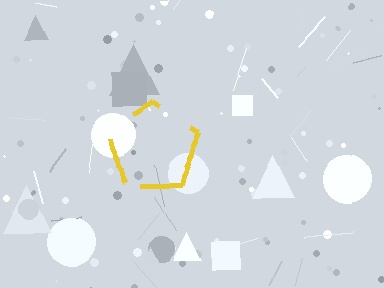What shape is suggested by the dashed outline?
The dashed outline suggests a pentagon.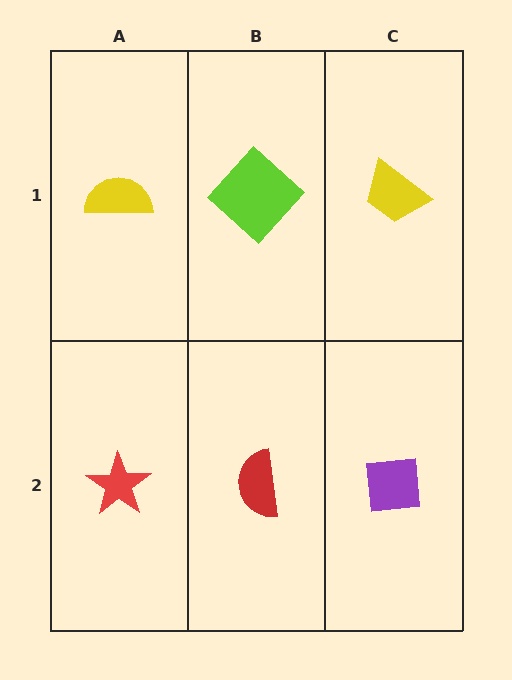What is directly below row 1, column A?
A red star.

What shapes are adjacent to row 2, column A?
A yellow semicircle (row 1, column A), a red semicircle (row 2, column B).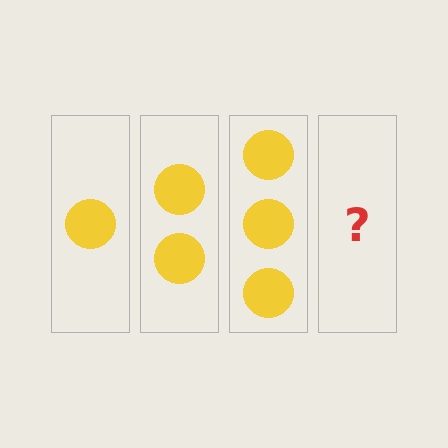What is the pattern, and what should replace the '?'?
The pattern is that each step adds one more circle. The '?' should be 4 circles.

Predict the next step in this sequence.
The next step is 4 circles.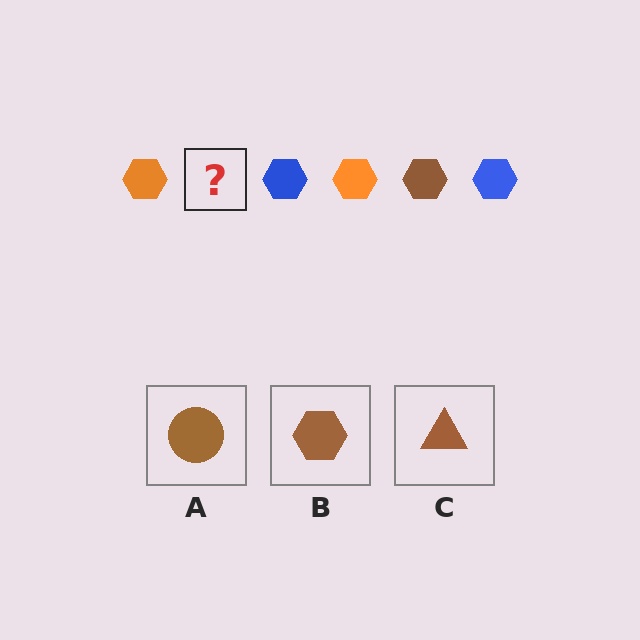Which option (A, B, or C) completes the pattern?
B.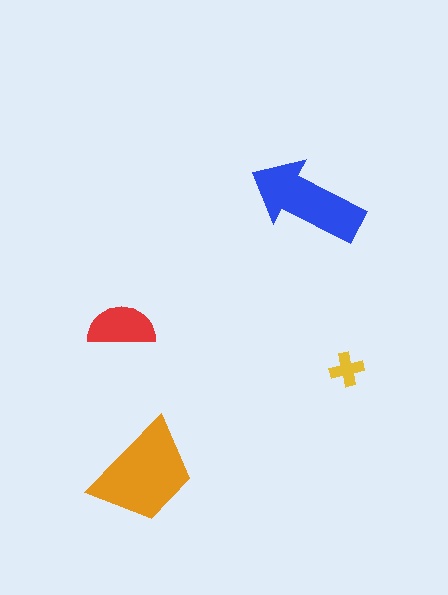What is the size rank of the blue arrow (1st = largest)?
2nd.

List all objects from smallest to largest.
The yellow cross, the red semicircle, the blue arrow, the orange trapezoid.